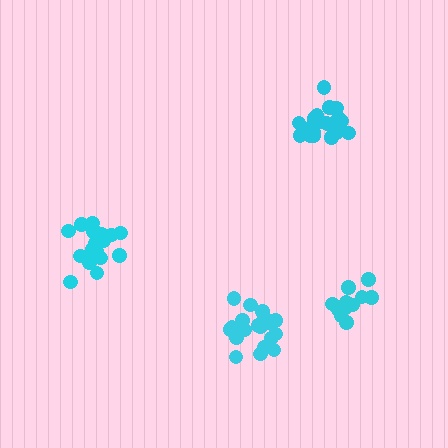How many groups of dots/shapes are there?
There are 4 groups.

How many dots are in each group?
Group 1: 19 dots, Group 2: 19 dots, Group 3: 19 dots, Group 4: 13 dots (70 total).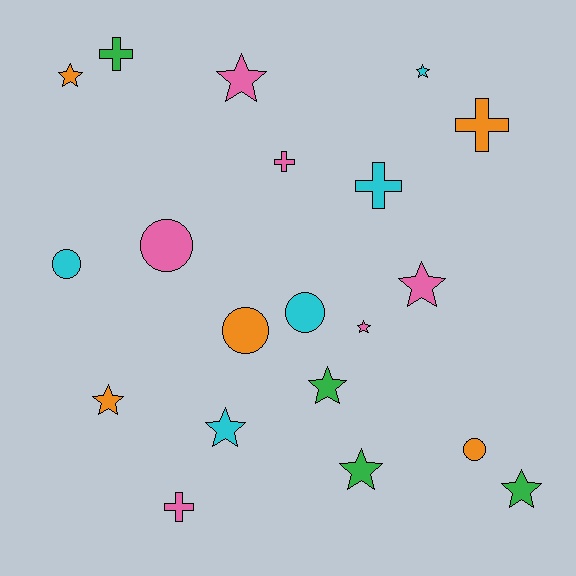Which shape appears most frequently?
Star, with 10 objects.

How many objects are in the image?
There are 20 objects.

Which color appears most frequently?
Pink, with 6 objects.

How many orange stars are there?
There are 2 orange stars.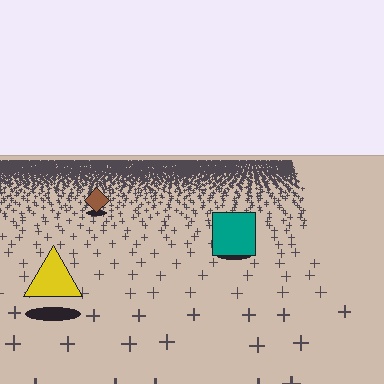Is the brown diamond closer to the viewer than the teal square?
No. The teal square is closer — you can tell from the texture gradient: the ground texture is coarser near it.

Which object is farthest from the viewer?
The brown diamond is farthest from the viewer. It appears smaller and the ground texture around it is denser.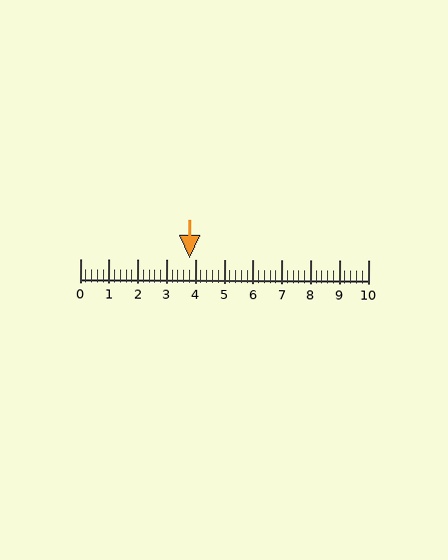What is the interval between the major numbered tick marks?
The major tick marks are spaced 1 units apart.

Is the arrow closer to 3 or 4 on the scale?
The arrow is closer to 4.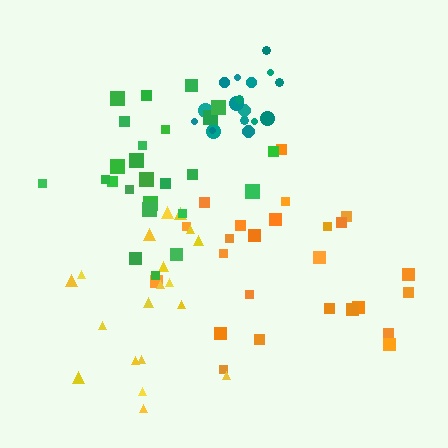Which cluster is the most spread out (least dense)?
Yellow.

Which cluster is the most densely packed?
Teal.